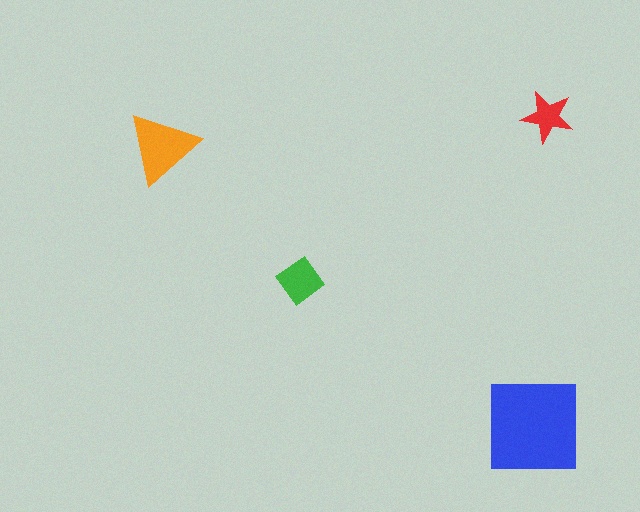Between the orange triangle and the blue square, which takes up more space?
The blue square.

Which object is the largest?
The blue square.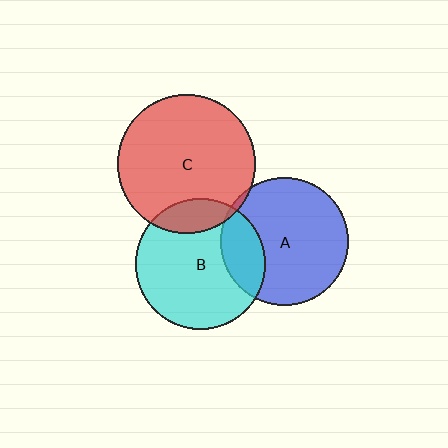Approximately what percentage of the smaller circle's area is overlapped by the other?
Approximately 20%.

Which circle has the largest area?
Circle C (red).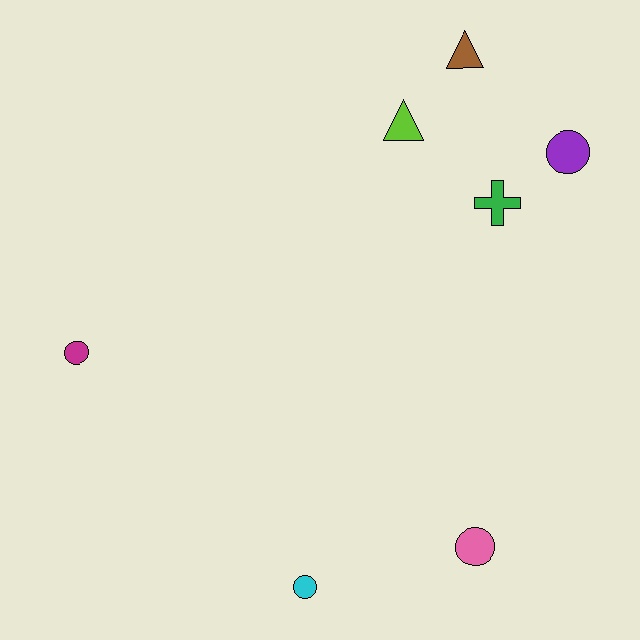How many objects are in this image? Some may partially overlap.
There are 7 objects.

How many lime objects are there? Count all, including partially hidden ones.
There is 1 lime object.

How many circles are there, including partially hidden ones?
There are 4 circles.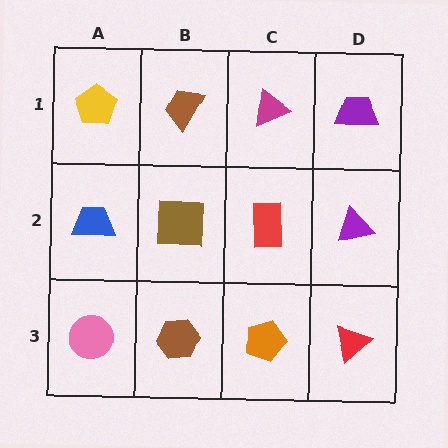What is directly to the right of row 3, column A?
A brown hexagon.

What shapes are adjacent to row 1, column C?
A red rectangle (row 2, column C), a brown trapezoid (row 1, column B), a purple trapezoid (row 1, column D).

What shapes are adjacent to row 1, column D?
A purple triangle (row 2, column D), a magenta triangle (row 1, column C).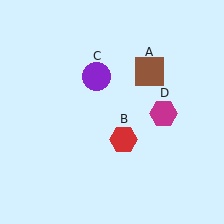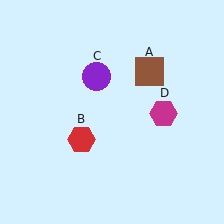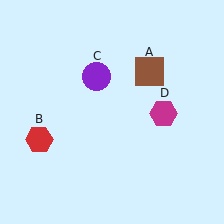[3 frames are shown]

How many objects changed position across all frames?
1 object changed position: red hexagon (object B).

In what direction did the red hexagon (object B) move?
The red hexagon (object B) moved left.